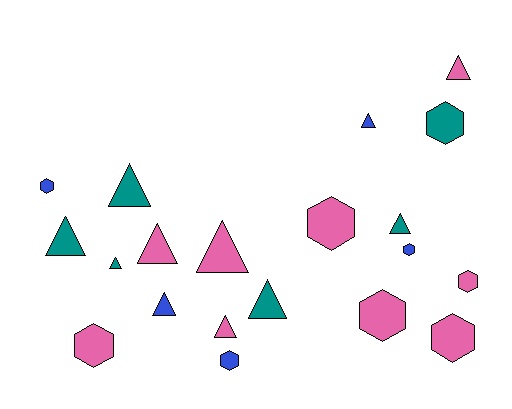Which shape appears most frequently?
Triangle, with 11 objects.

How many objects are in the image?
There are 20 objects.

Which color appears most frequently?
Pink, with 9 objects.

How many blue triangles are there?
There are 2 blue triangles.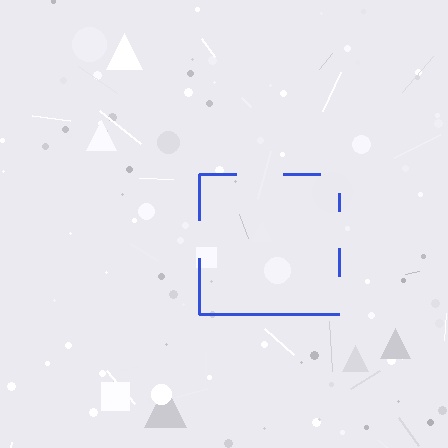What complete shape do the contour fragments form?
The contour fragments form a square.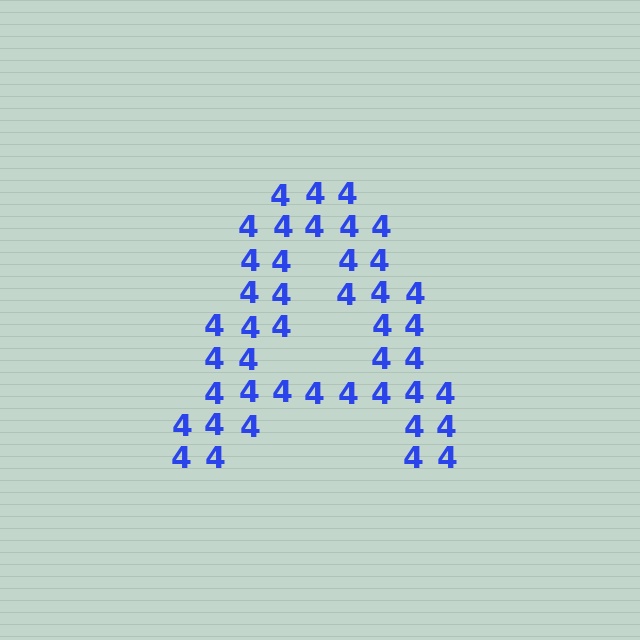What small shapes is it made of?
It is made of small digit 4's.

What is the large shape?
The large shape is the letter A.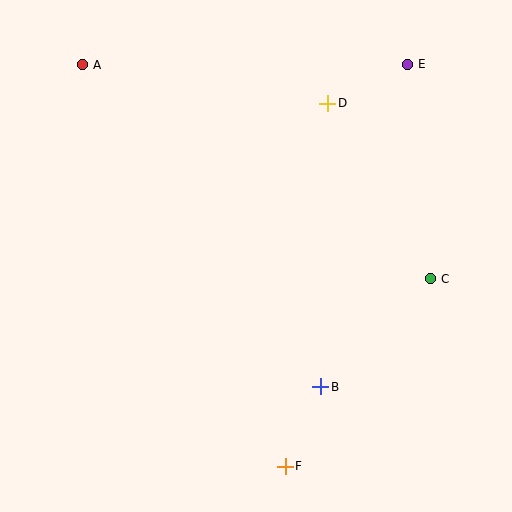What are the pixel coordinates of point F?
Point F is at (285, 466).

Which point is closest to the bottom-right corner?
Point B is closest to the bottom-right corner.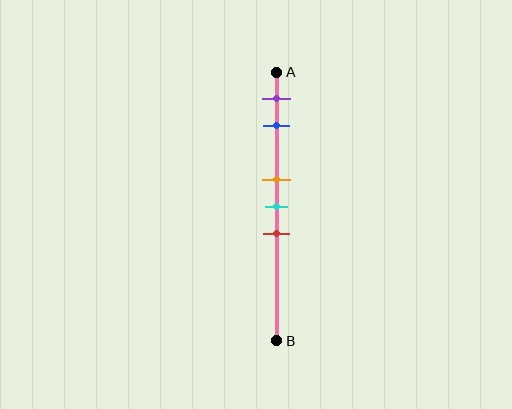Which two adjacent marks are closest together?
The orange and cyan marks are the closest adjacent pair.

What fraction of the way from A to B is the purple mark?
The purple mark is approximately 10% (0.1) of the way from A to B.